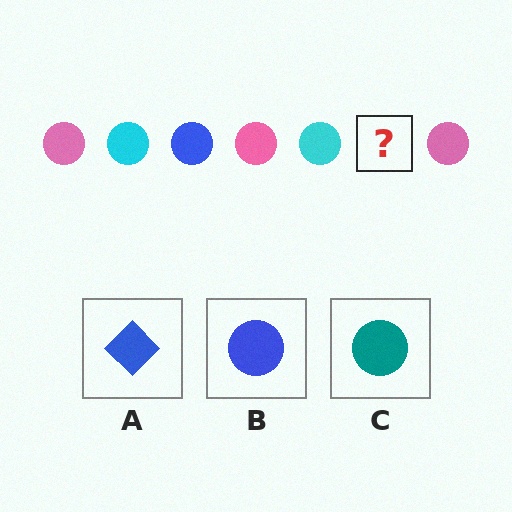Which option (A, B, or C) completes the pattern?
B.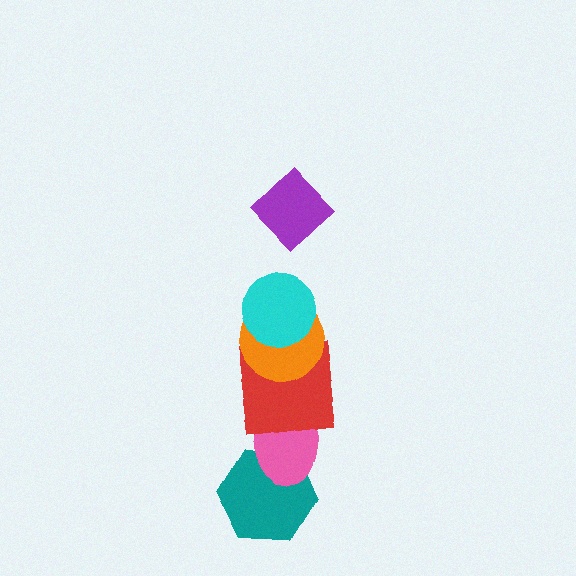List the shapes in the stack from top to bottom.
From top to bottom: the purple diamond, the cyan circle, the orange circle, the red square, the pink ellipse, the teal hexagon.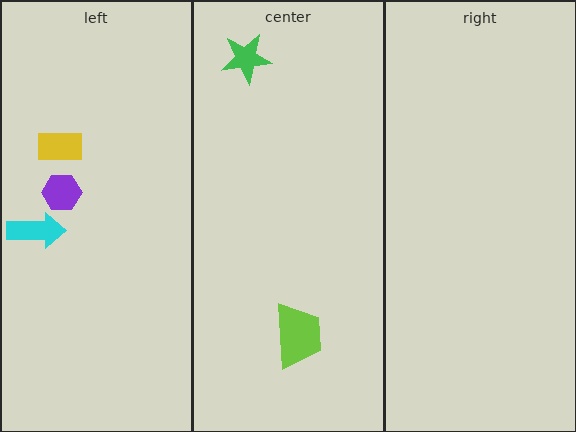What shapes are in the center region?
The lime trapezoid, the green star.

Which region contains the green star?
The center region.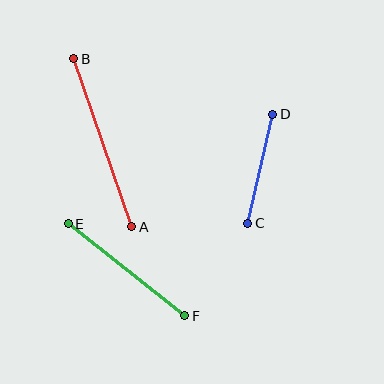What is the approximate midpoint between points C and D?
The midpoint is at approximately (260, 169) pixels.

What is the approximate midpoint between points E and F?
The midpoint is at approximately (126, 270) pixels.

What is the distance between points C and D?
The distance is approximately 112 pixels.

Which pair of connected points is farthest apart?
Points A and B are farthest apart.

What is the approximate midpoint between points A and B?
The midpoint is at approximately (103, 143) pixels.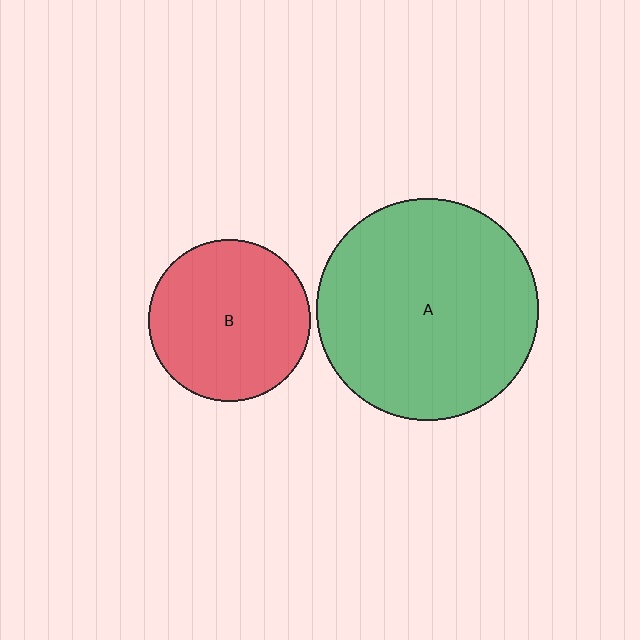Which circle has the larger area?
Circle A (green).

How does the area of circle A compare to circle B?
Approximately 1.9 times.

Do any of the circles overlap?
No, none of the circles overlap.